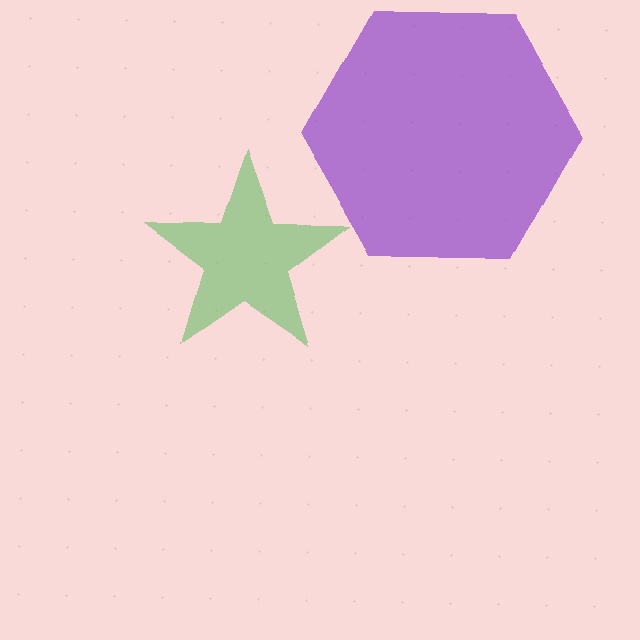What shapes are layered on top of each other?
The layered shapes are: a green star, a purple hexagon.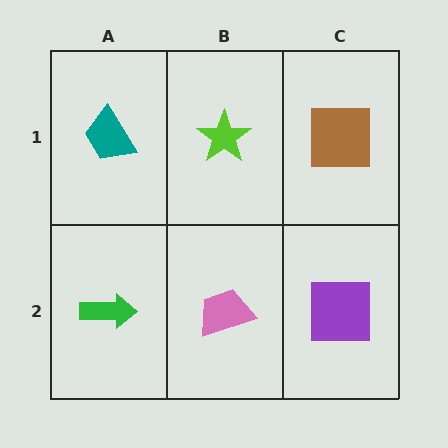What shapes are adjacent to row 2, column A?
A teal trapezoid (row 1, column A), a pink trapezoid (row 2, column B).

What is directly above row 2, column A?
A teal trapezoid.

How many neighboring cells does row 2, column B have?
3.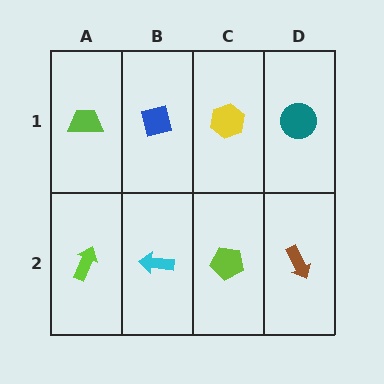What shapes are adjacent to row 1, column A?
A lime arrow (row 2, column A), a blue square (row 1, column B).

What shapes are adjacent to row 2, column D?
A teal circle (row 1, column D), a lime pentagon (row 2, column C).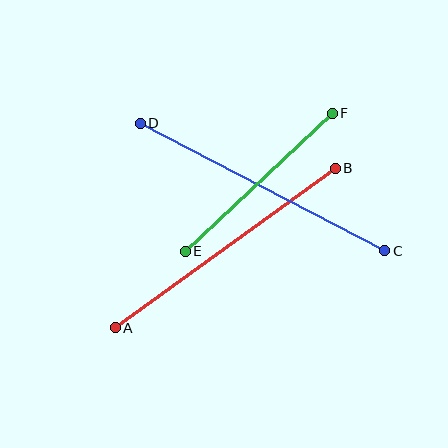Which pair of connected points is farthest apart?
Points C and D are farthest apart.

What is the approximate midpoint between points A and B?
The midpoint is at approximately (225, 248) pixels.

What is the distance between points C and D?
The distance is approximately 276 pixels.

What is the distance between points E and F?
The distance is approximately 202 pixels.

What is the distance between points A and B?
The distance is approximately 272 pixels.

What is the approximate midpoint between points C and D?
The midpoint is at approximately (263, 187) pixels.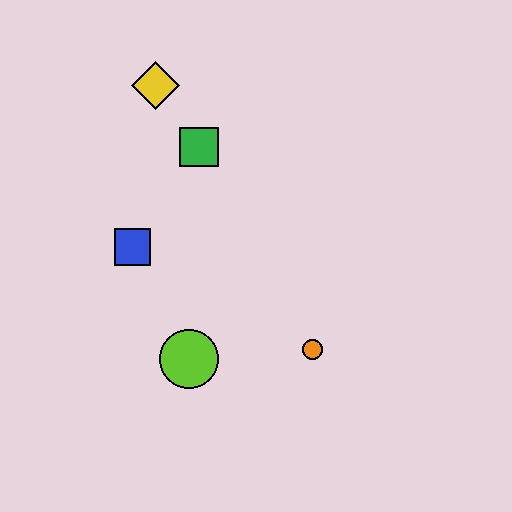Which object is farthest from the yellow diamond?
The orange circle is farthest from the yellow diamond.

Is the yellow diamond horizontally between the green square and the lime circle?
No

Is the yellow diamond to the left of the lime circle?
Yes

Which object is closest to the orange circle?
The lime circle is closest to the orange circle.